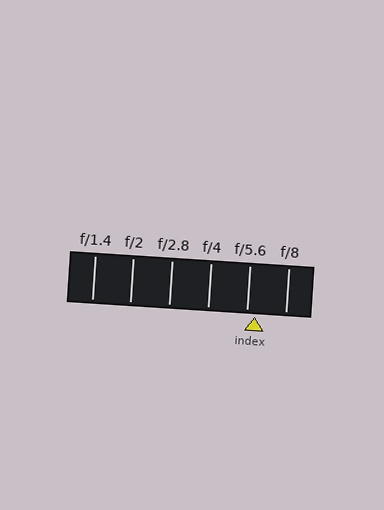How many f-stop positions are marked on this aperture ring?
There are 6 f-stop positions marked.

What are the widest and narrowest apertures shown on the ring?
The widest aperture shown is f/1.4 and the narrowest is f/8.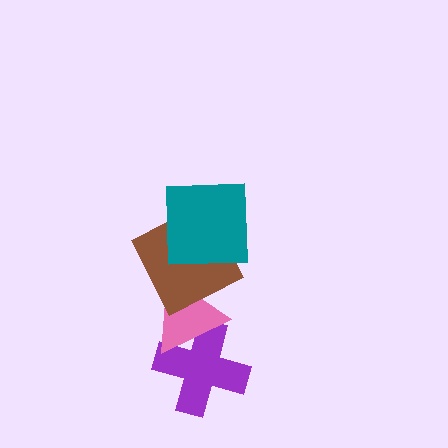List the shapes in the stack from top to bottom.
From top to bottom: the teal square, the brown square, the pink triangle, the purple cross.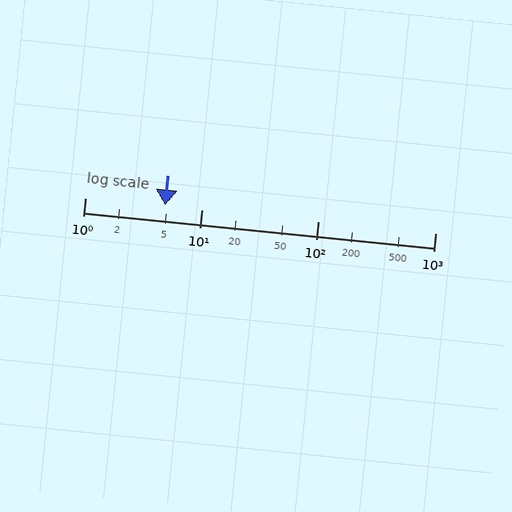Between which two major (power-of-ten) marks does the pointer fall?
The pointer is between 1 and 10.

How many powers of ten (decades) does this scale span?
The scale spans 3 decades, from 1 to 1000.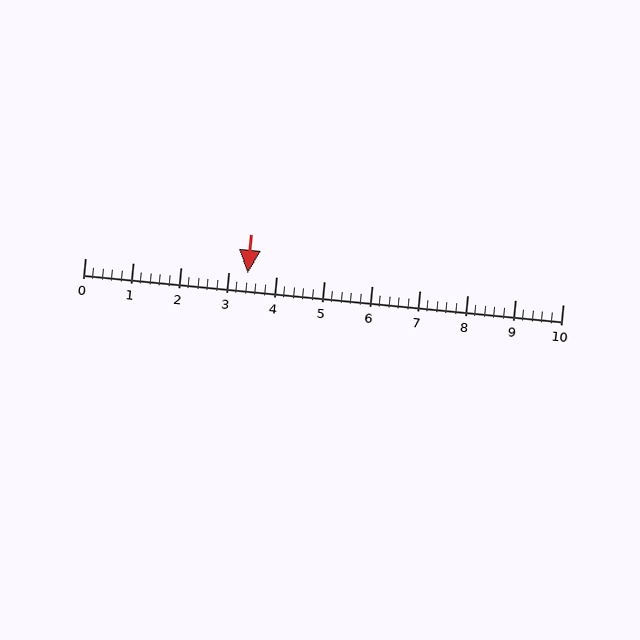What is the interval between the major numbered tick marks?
The major tick marks are spaced 1 units apart.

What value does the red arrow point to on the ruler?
The red arrow points to approximately 3.4.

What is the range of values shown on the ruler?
The ruler shows values from 0 to 10.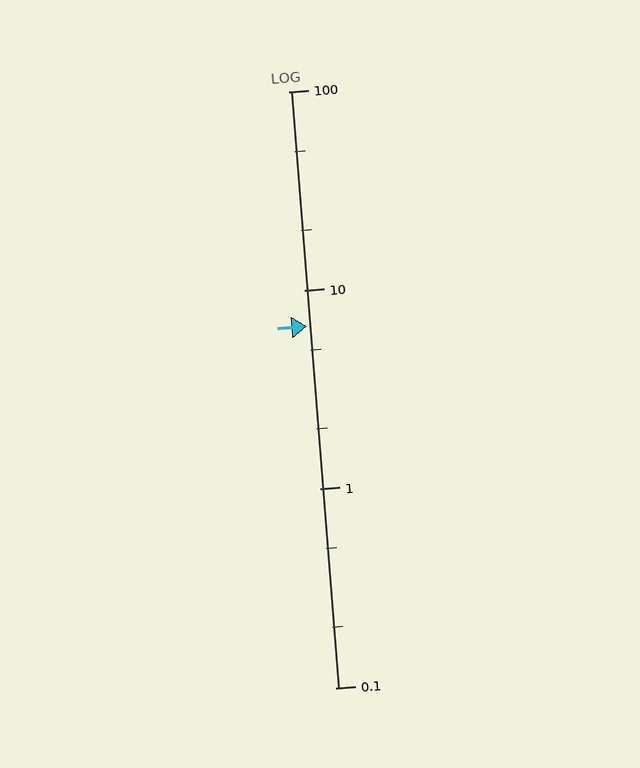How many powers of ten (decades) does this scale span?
The scale spans 3 decades, from 0.1 to 100.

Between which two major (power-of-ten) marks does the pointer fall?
The pointer is between 1 and 10.